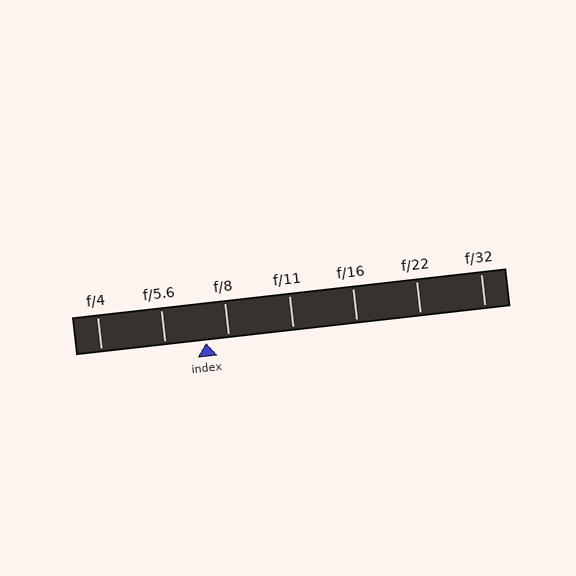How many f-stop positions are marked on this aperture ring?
There are 7 f-stop positions marked.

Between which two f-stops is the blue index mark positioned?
The index mark is between f/5.6 and f/8.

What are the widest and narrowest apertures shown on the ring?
The widest aperture shown is f/4 and the narrowest is f/32.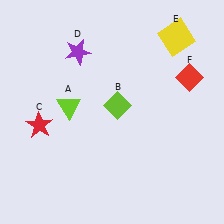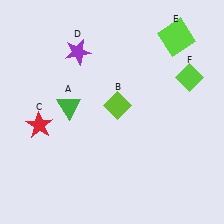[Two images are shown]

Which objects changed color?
A changed from lime to green. E changed from yellow to lime. F changed from red to lime.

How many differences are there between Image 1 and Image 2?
There are 3 differences between the two images.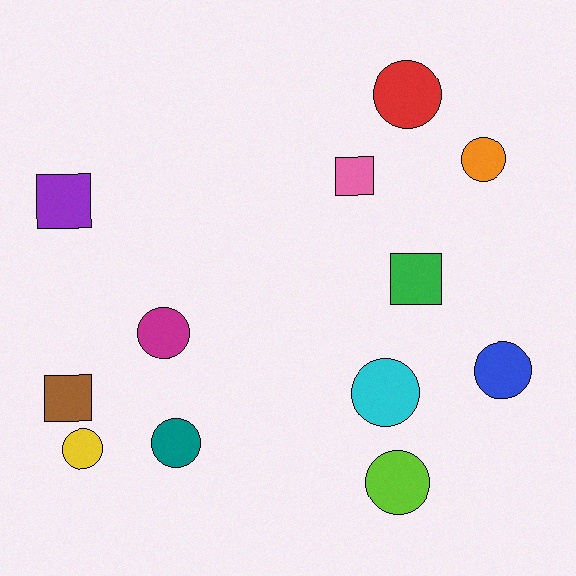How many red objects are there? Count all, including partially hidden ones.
There is 1 red object.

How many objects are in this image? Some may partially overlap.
There are 12 objects.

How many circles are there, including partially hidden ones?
There are 8 circles.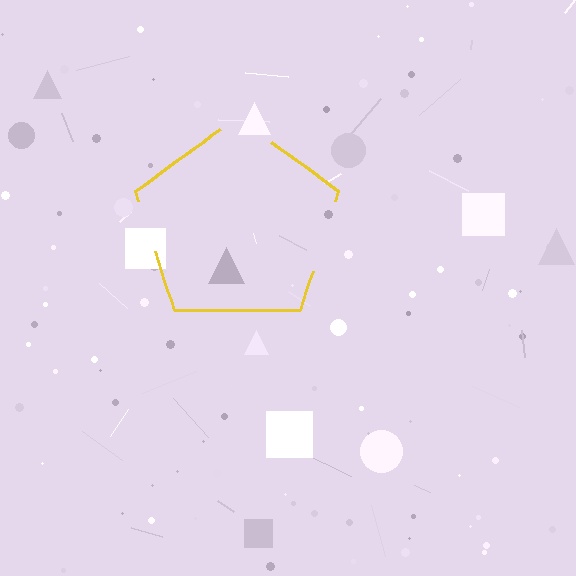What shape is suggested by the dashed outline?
The dashed outline suggests a pentagon.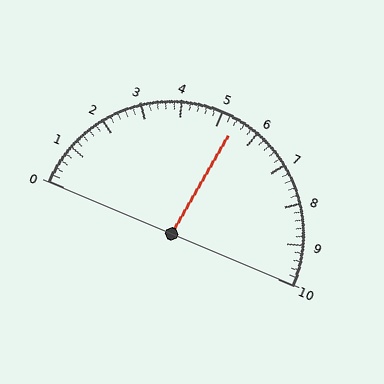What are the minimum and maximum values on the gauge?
The gauge ranges from 0 to 10.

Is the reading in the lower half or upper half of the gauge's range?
The reading is in the upper half of the range (0 to 10).